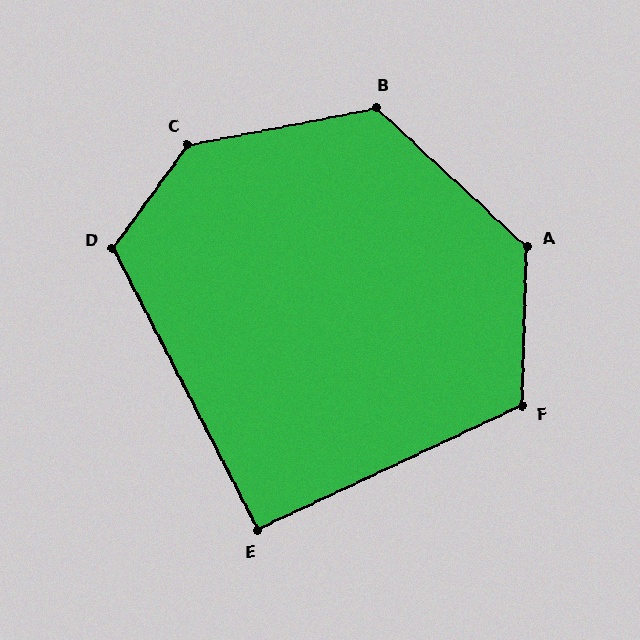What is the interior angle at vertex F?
Approximately 117 degrees (obtuse).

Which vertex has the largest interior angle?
C, at approximately 137 degrees.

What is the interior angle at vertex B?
Approximately 126 degrees (obtuse).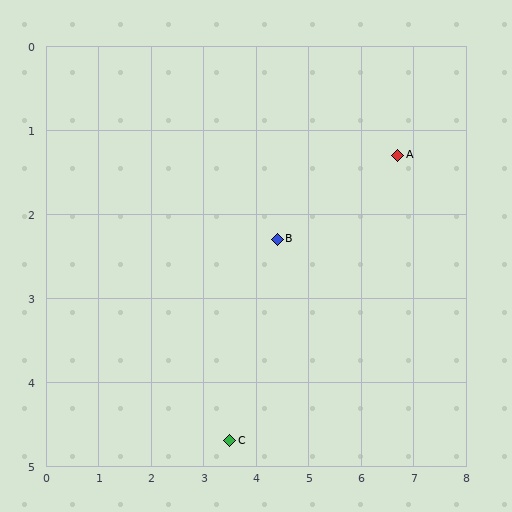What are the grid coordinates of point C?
Point C is at approximately (3.5, 4.7).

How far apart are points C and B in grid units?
Points C and B are about 2.6 grid units apart.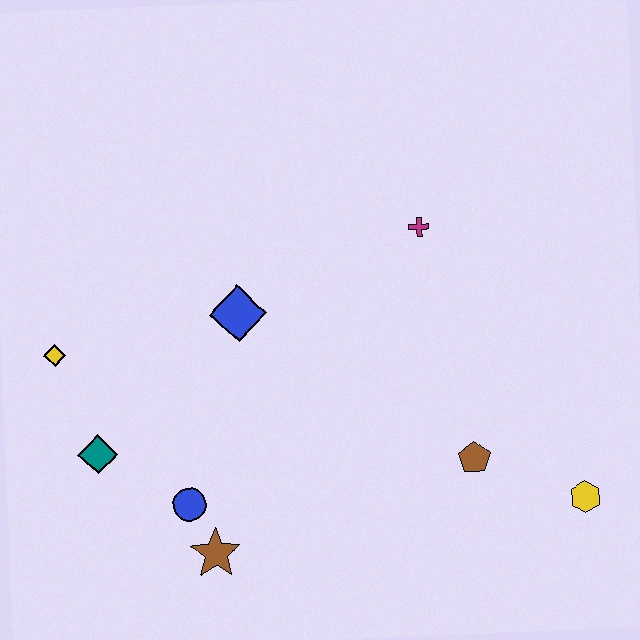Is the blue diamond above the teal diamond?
Yes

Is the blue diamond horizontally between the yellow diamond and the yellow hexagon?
Yes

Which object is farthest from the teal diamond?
The yellow hexagon is farthest from the teal diamond.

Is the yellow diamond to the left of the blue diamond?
Yes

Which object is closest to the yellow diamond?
The teal diamond is closest to the yellow diamond.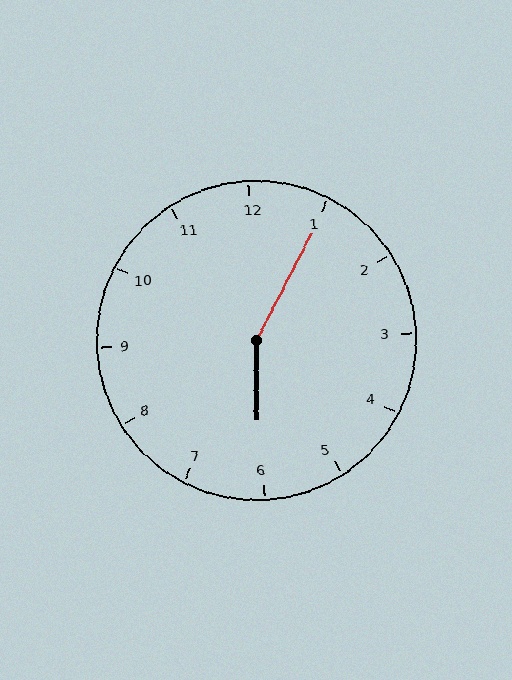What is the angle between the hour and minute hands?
Approximately 152 degrees.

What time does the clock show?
6:05.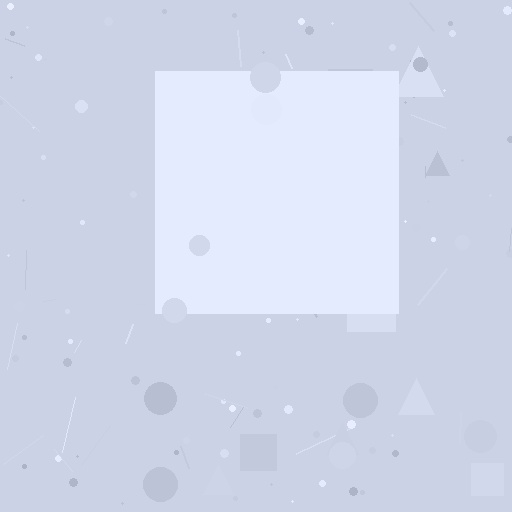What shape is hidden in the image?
A square is hidden in the image.